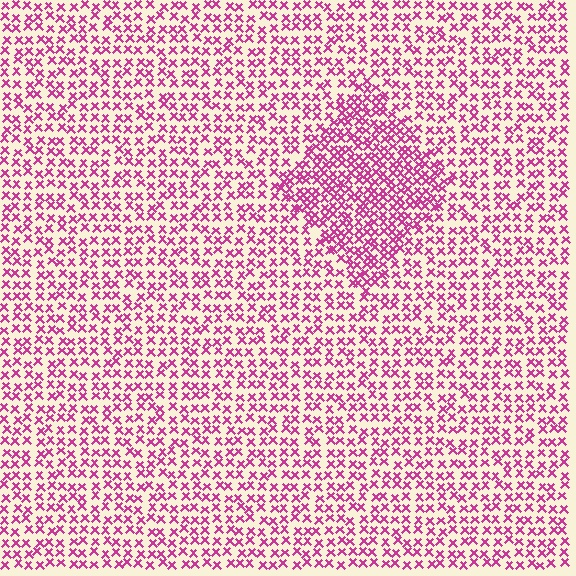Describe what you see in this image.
The image contains small magenta elements arranged at two different densities. A diamond-shaped region is visible where the elements are more densely packed than the surrounding area.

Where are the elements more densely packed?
The elements are more densely packed inside the diamond boundary.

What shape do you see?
I see a diamond.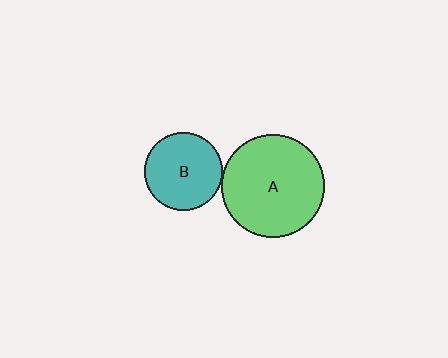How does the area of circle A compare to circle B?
Approximately 1.8 times.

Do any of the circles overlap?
No, none of the circles overlap.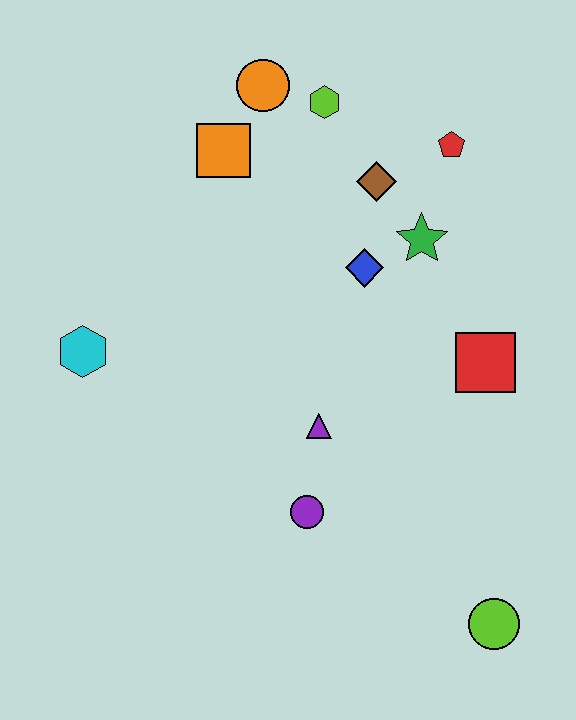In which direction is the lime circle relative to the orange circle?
The lime circle is below the orange circle.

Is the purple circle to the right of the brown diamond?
No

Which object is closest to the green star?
The blue diamond is closest to the green star.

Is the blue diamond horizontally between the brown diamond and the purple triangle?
Yes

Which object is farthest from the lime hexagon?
The lime circle is farthest from the lime hexagon.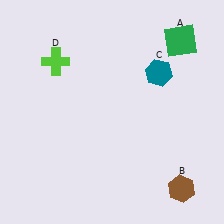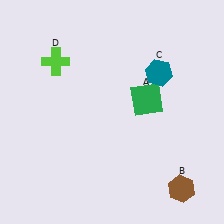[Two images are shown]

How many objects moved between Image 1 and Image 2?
1 object moved between the two images.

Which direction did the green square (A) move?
The green square (A) moved down.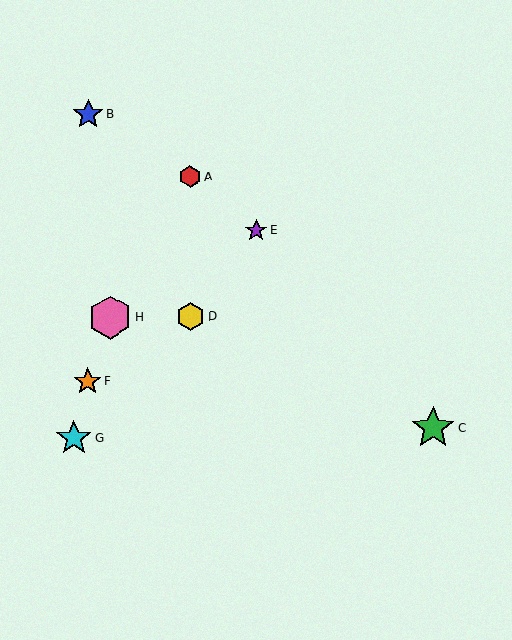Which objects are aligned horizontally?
Objects D, H are aligned horizontally.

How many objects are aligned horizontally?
2 objects (D, H) are aligned horizontally.